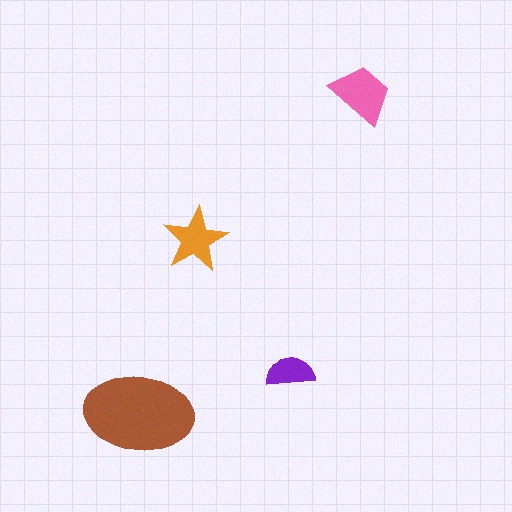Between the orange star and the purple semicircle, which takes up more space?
The orange star.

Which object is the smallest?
The purple semicircle.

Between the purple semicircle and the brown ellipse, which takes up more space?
The brown ellipse.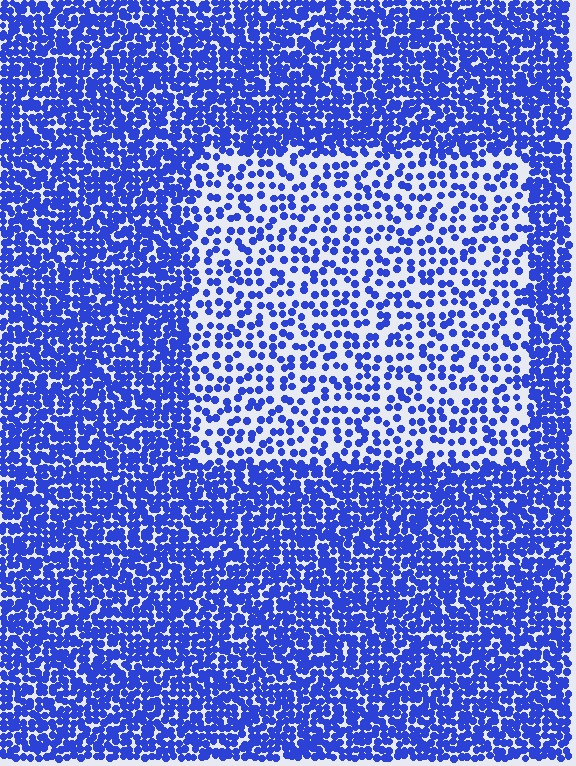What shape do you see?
I see a rectangle.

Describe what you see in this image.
The image contains small blue elements arranged at two different densities. A rectangle-shaped region is visible where the elements are less densely packed than the surrounding area.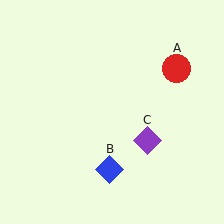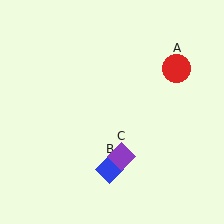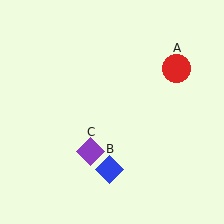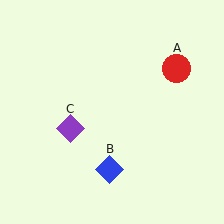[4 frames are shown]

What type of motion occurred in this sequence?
The purple diamond (object C) rotated clockwise around the center of the scene.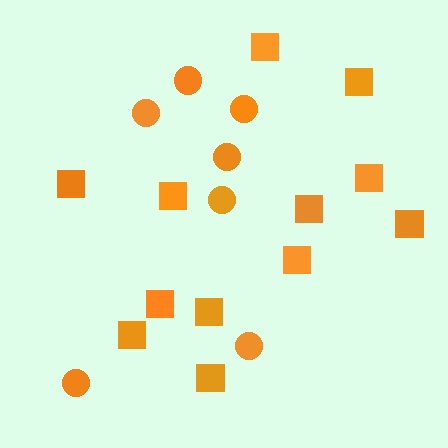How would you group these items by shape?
There are 2 groups: one group of squares (12) and one group of circles (7).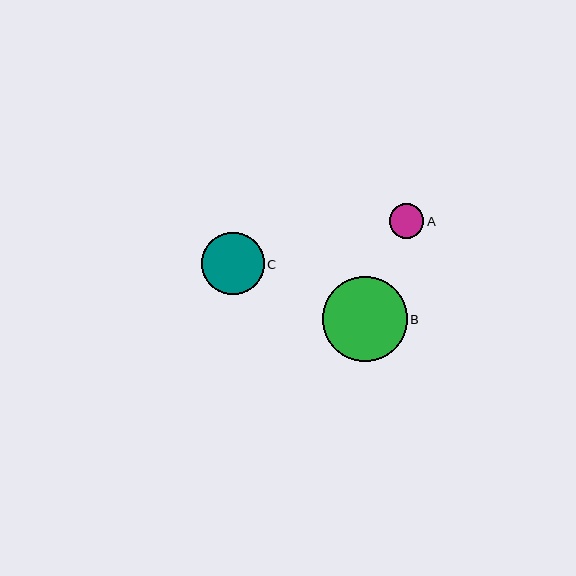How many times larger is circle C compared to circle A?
Circle C is approximately 1.8 times the size of circle A.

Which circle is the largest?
Circle B is the largest with a size of approximately 85 pixels.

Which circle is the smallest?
Circle A is the smallest with a size of approximately 35 pixels.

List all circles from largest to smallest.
From largest to smallest: B, C, A.